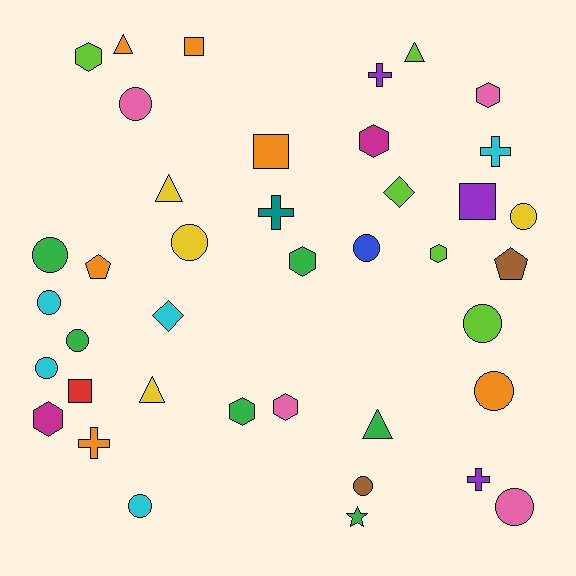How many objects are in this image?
There are 40 objects.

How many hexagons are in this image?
There are 8 hexagons.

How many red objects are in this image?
There is 1 red object.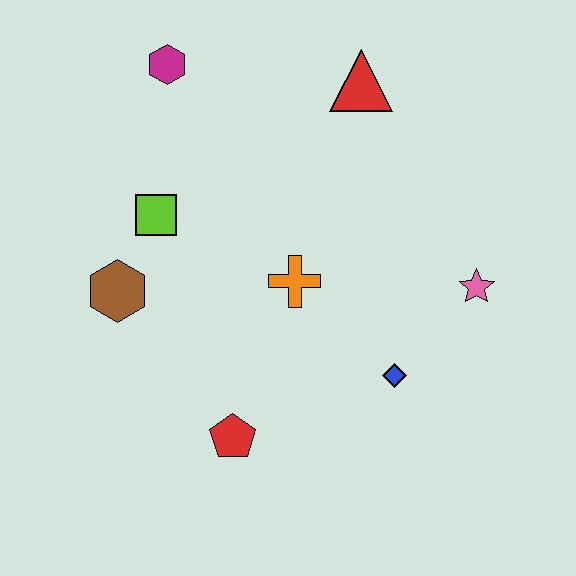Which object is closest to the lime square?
The brown hexagon is closest to the lime square.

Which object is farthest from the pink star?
The magenta hexagon is farthest from the pink star.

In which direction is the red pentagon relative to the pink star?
The red pentagon is to the left of the pink star.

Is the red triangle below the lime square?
No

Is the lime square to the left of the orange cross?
Yes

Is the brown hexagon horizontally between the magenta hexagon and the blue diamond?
No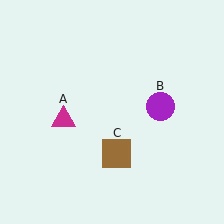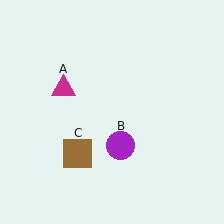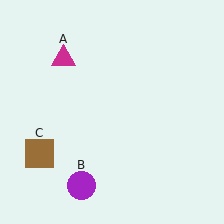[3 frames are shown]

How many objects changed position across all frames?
3 objects changed position: magenta triangle (object A), purple circle (object B), brown square (object C).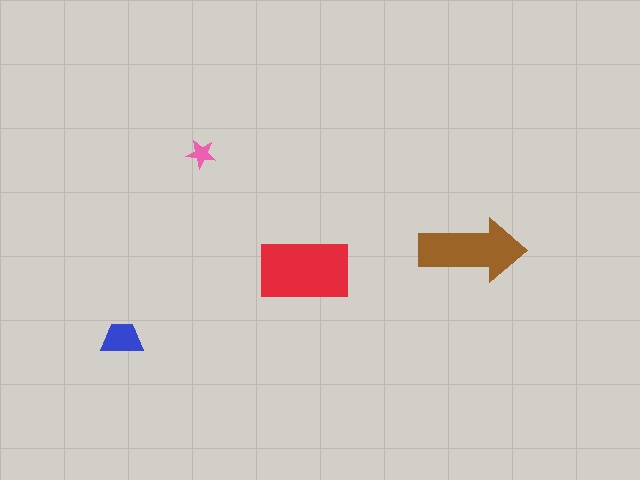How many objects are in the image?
There are 4 objects in the image.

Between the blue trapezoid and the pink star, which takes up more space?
The blue trapezoid.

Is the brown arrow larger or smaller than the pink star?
Larger.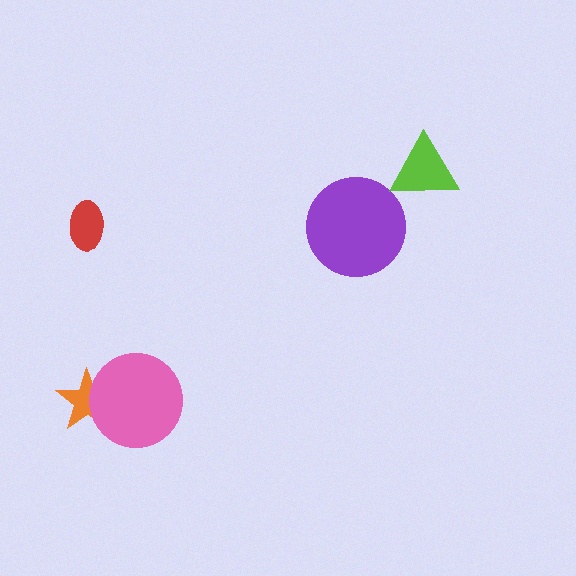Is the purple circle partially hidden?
No, no other shape covers it.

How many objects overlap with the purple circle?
0 objects overlap with the purple circle.